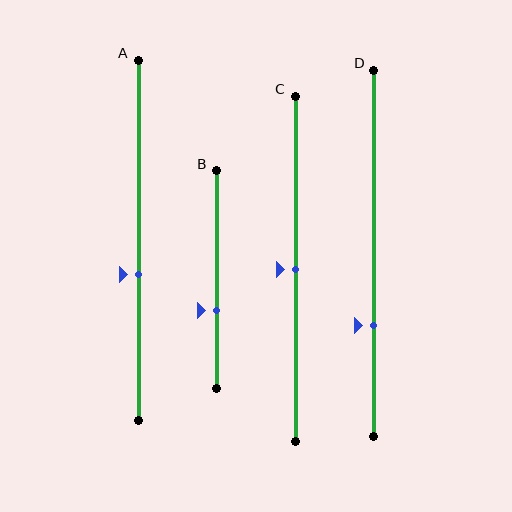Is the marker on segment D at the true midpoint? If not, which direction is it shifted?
No, the marker on segment D is shifted downward by about 20% of the segment length.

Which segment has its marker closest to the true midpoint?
Segment C has its marker closest to the true midpoint.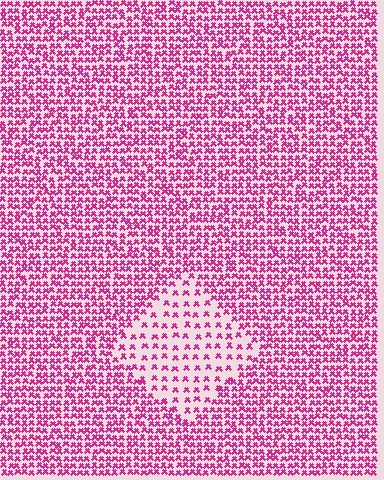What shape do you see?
I see a diamond.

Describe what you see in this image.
The image contains small magenta elements arranged at two different densities. A diamond-shaped region is visible where the elements are less densely packed than the surrounding area.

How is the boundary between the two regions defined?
The boundary is defined by a change in element density (approximately 2.3x ratio). All elements are the same color, size, and shape.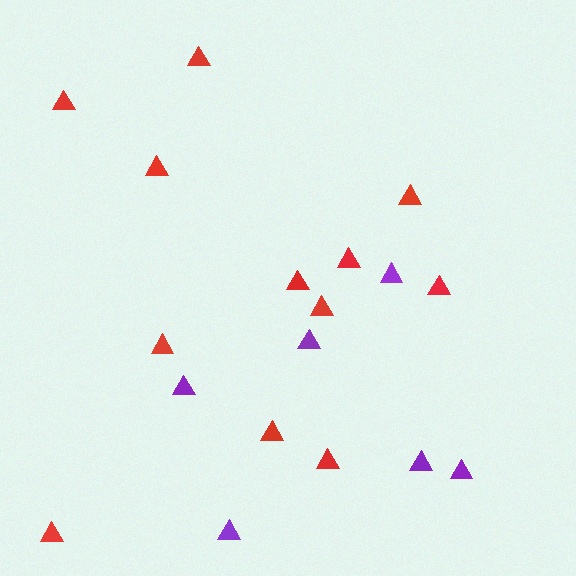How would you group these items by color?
There are 2 groups: one group of red triangles (12) and one group of purple triangles (6).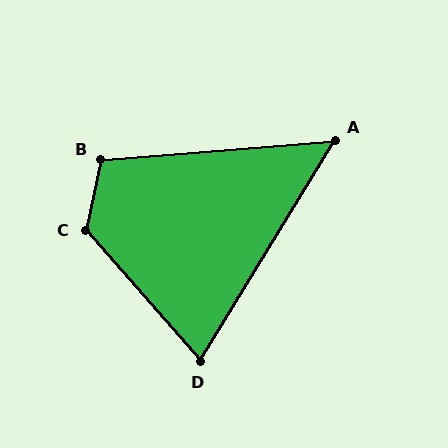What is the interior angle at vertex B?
Approximately 107 degrees (obtuse).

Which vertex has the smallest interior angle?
A, at approximately 54 degrees.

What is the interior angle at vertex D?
Approximately 73 degrees (acute).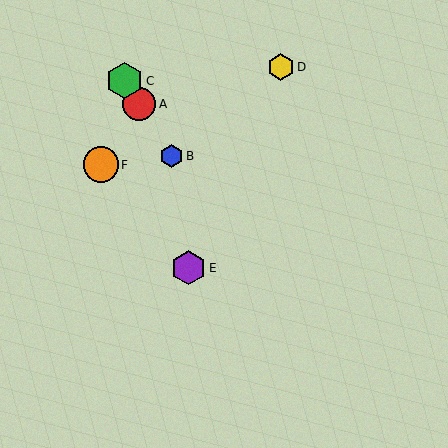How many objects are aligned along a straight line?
3 objects (A, B, C) are aligned along a straight line.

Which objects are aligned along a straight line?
Objects A, B, C are aligned along a straight line.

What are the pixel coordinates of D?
Object D is at (281, 67).